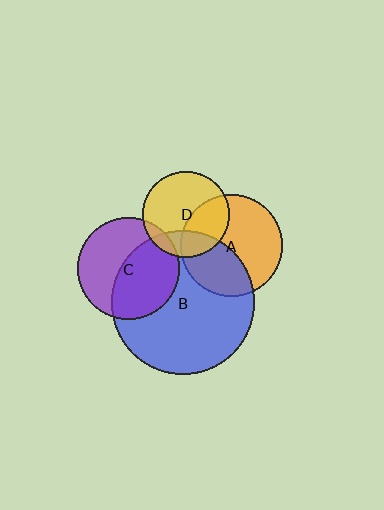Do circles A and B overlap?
Yes.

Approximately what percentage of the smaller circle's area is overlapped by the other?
Approximately 40%.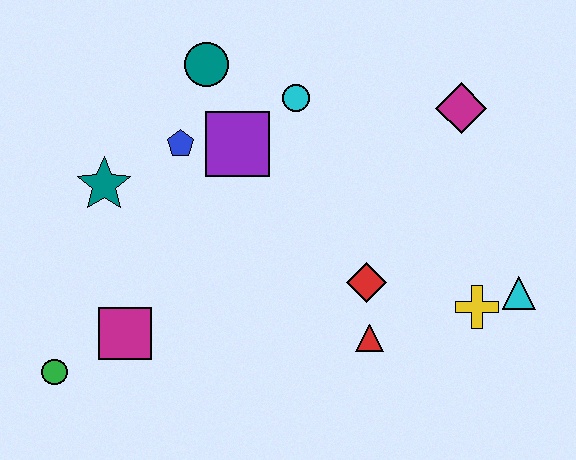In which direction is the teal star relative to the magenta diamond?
The teal star is to the left of the magenta diamond.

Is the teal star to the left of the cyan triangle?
Yes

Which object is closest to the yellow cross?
The cyan triangle is closest to the yellow cross.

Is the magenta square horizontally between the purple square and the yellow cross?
No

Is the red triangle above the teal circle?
No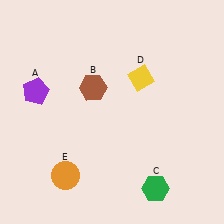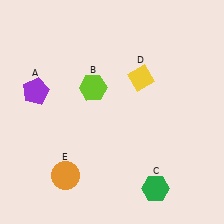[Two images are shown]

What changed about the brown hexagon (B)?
In Image 1, B is brown. In Image 2, it changed to lime.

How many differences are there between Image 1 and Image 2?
There is 1 difference between the two images.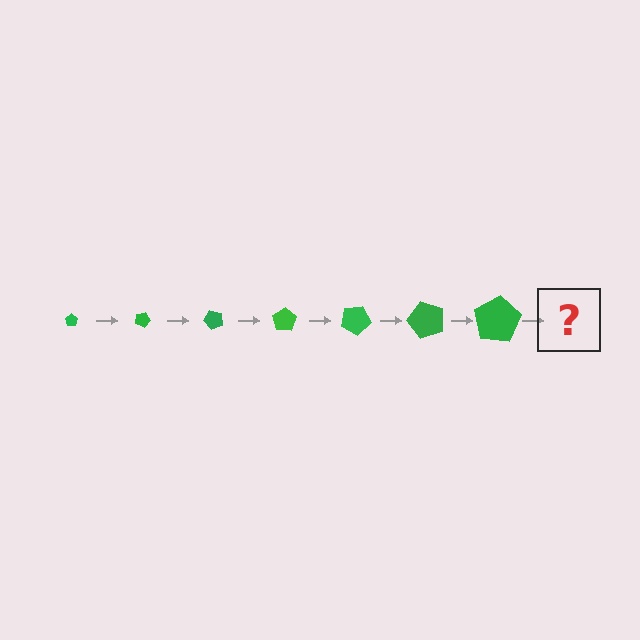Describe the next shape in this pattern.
It should be a pentagon, larger than the previous one and rotated 175 degrees from the start.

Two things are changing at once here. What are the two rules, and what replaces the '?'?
The two rules are that the pentagon grows larger each step and it rotates 25 degrees each step. The '?' should be a pentagon, larger than the previous one and rotated 175 degrees from the start.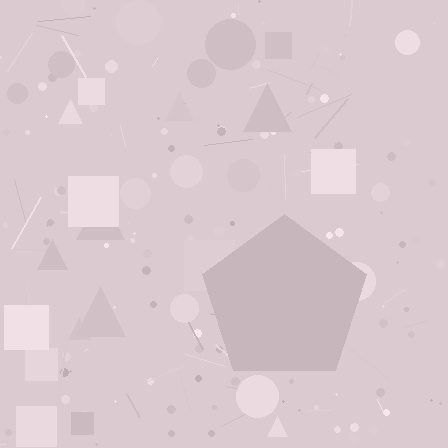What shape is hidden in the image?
A pentagon is hidden in the image.